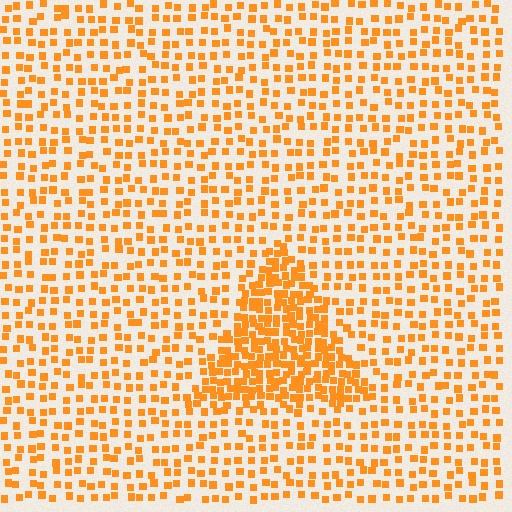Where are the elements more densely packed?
The elements are more densely packed inside the triangle boundary.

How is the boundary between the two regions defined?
The boundary is defined by a change in element density (approximately 2.3x ratio). All elements are the same color, size, and shape.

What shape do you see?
I see a triangle.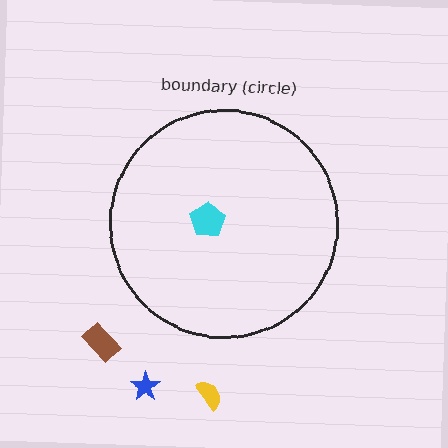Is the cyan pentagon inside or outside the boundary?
Inside.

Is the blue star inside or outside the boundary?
Outside.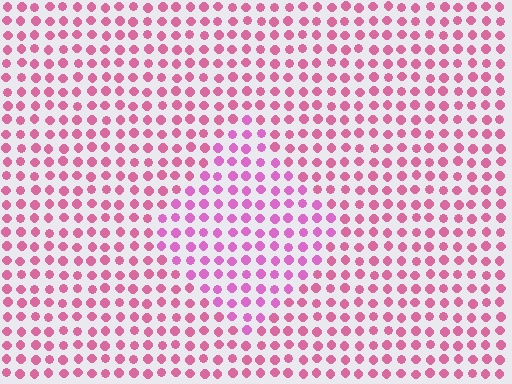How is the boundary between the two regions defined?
The boundary is defined purely by a slight shift in hue (about 23 degrees). Spacing, size, and orientation are identical on both sides.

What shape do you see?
I see a diamond.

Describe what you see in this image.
The image is filled with small pink elements in a uniform arrangement. A diamond-shaped region is visible where the elements are tinted to a slightly different hue, forming a subtle color boundary.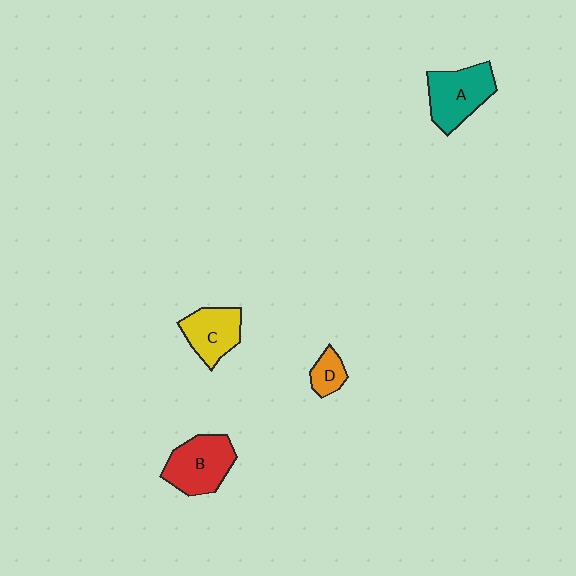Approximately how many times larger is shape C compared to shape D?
Approximately 2.0 times.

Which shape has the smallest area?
Shape D (orange).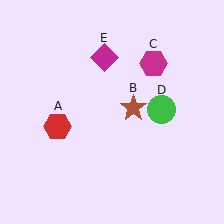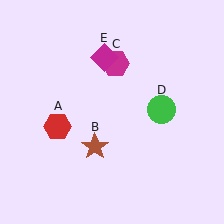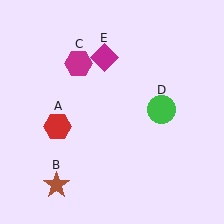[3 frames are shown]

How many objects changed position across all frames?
2 objects changed position: brown star (object B), magenta hexagon (object C).